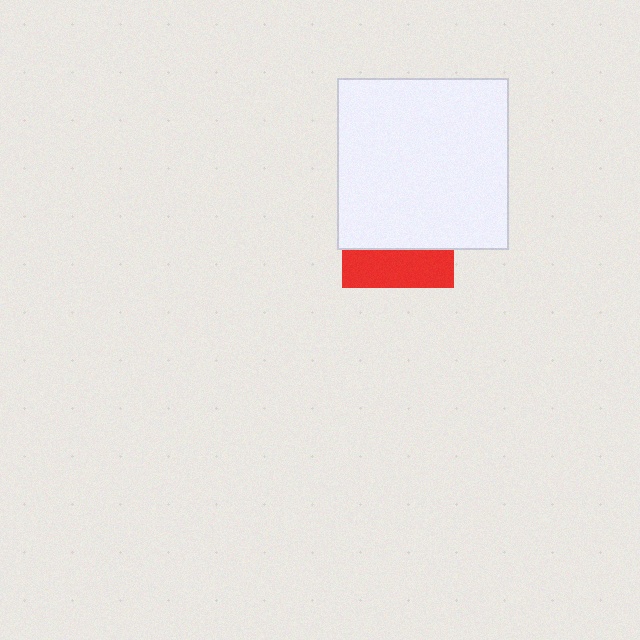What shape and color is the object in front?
The object in front is a white square.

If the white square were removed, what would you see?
You would see the complete red square.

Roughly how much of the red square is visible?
A small part of it is visible (roughly 34%).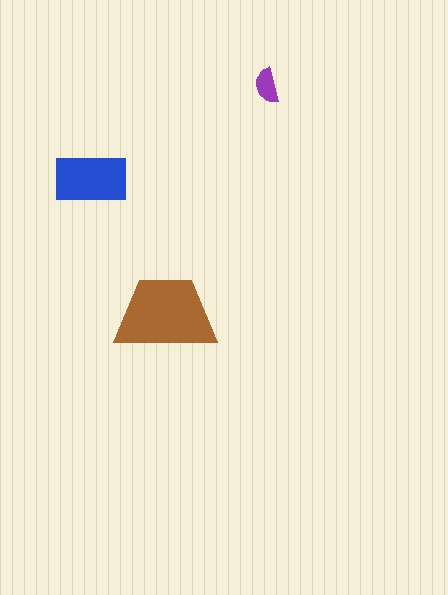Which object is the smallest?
The purple semicircle.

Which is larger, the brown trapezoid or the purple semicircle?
The brown trapezoid.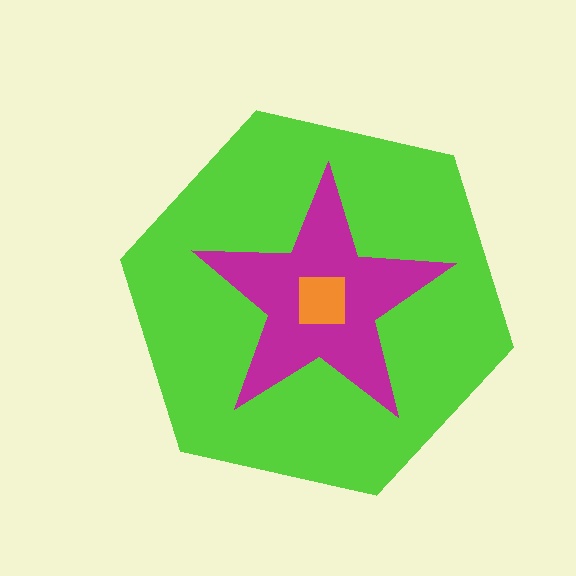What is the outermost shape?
The lime hexagon.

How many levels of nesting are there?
3.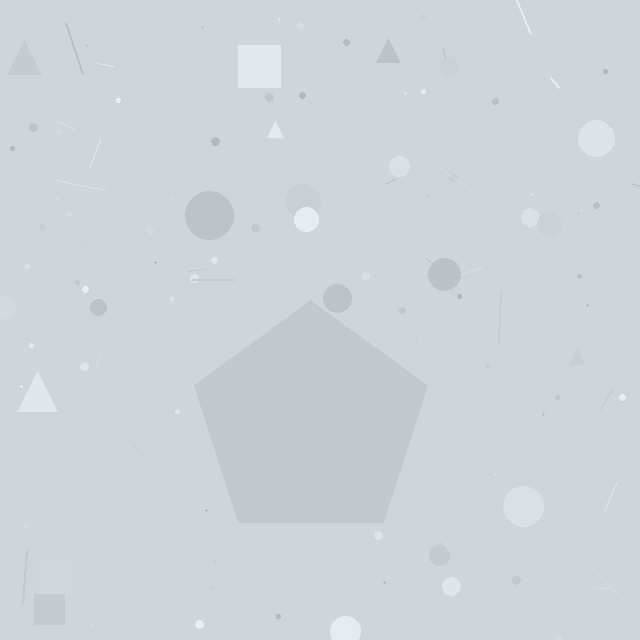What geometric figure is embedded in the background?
A pentagon is embedded in the background.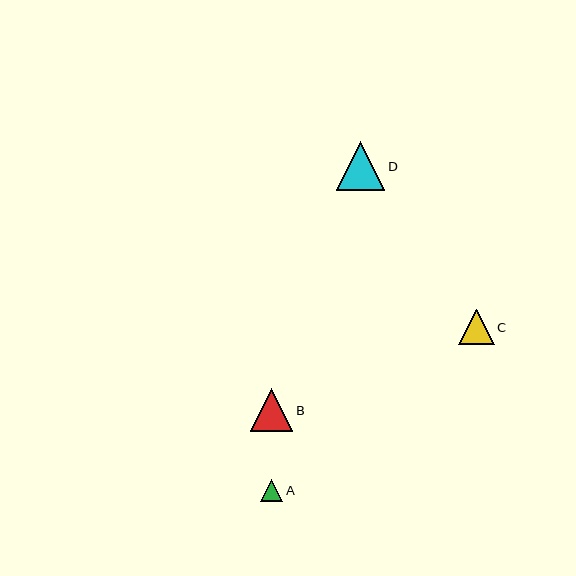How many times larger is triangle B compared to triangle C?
Triangle B is approximately 1.2 times the size of triangle C.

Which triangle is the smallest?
Triangle A is the smallest with a size of approximately 22 pixels.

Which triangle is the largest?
Triangle D is the largest with a size of approximately 49 pixels.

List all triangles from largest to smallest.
From largest to smallest: D, B, C, A.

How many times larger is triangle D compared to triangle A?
Triangle D is approximately 2.2 times the size of triangle A.